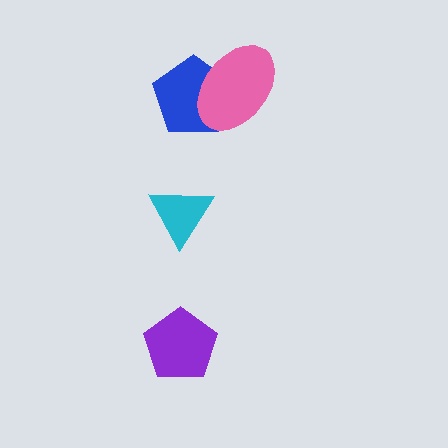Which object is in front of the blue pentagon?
The pink ellipse is in front of the blue pentagon.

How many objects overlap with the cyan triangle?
0 objects overlap with the cyan triangle.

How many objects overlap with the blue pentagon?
1 object overlaps with the blue pentagon.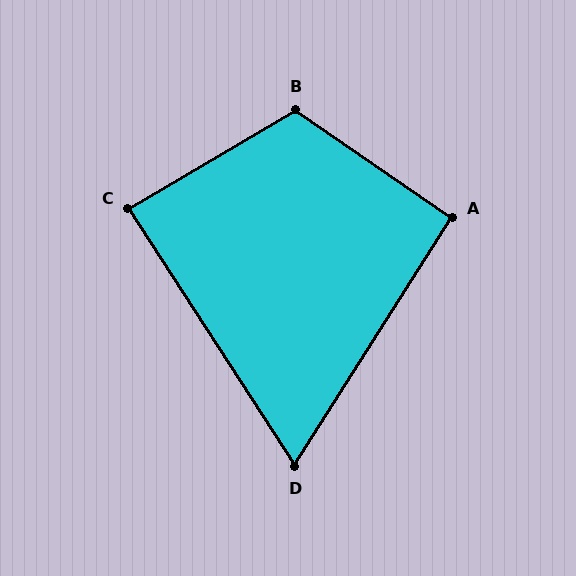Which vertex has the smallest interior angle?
D, at approximately 65 degrees.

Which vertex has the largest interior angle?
B, at approximately 115 degrees.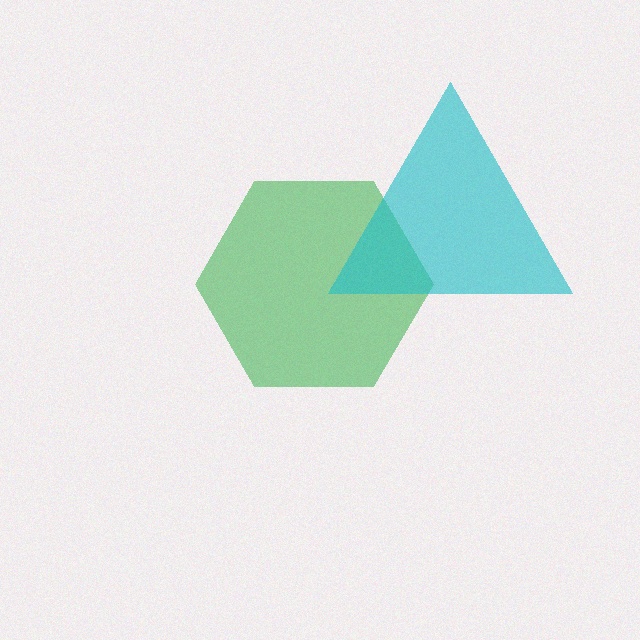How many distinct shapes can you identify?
There are 2 distinct shapes: a green hexagon, a cyan triangle.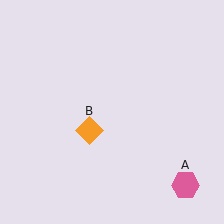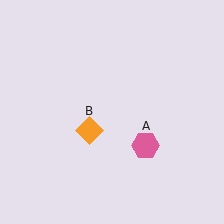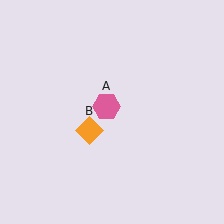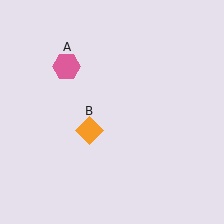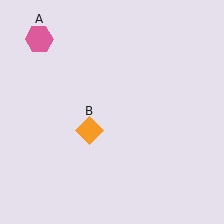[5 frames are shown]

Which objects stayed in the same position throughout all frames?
Orange diamond (object B) remained stationary.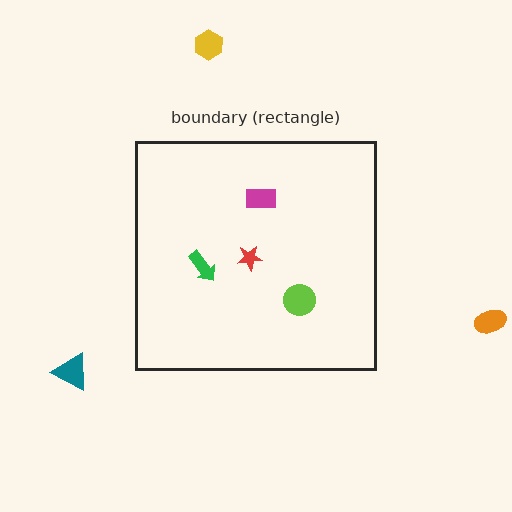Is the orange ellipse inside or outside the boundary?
Outside.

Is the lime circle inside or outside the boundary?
Inside.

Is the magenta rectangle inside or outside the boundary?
Inside.